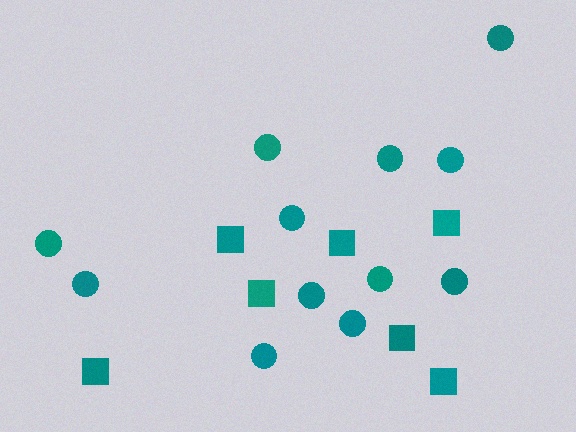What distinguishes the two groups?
There are 2 groups: one group of circles (12) and one group of squares (7).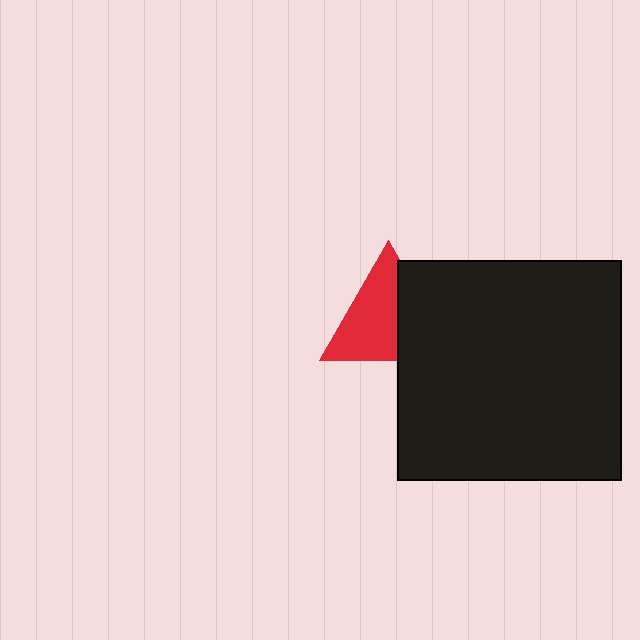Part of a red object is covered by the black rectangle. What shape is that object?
It is a triangle.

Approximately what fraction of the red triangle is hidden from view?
Roughly 38% of the red triangle is hidden behind the black rectangle.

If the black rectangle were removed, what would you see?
You would see the complete red triangle.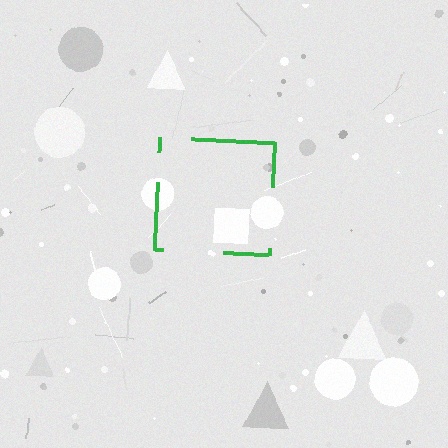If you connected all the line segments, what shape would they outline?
They would outline a square.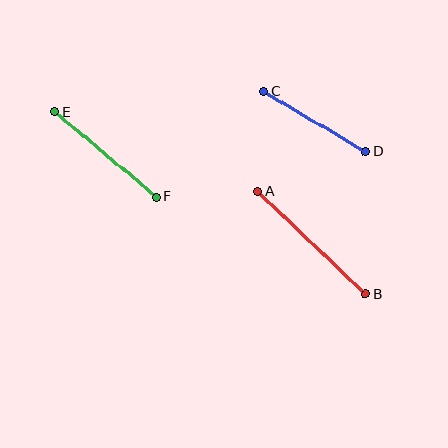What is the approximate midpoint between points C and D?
The midpoint is at approximately (315, 121) pixels.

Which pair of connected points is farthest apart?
Points A and B are farthest apart.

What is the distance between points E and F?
The distance is approximately 132 pixels.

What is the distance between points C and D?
The distance is approximately 119 pixels.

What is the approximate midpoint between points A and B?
The midpoint is at approximately (312, 243) pixels.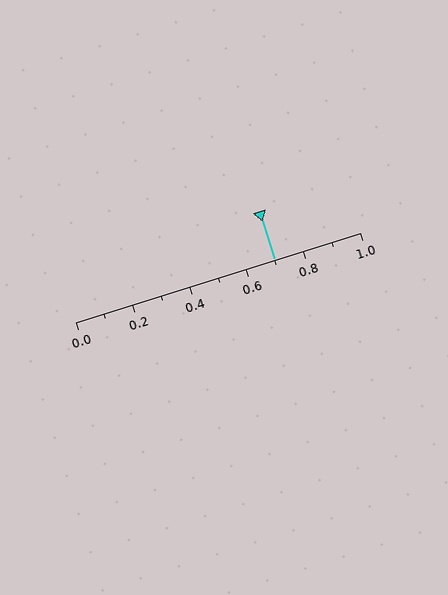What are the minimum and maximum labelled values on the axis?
The axis runs from 0.0 to 1.0.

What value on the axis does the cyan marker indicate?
The marker indicates approximately 0.7.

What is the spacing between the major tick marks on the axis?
The major ticks are spaced 0.2 apart.